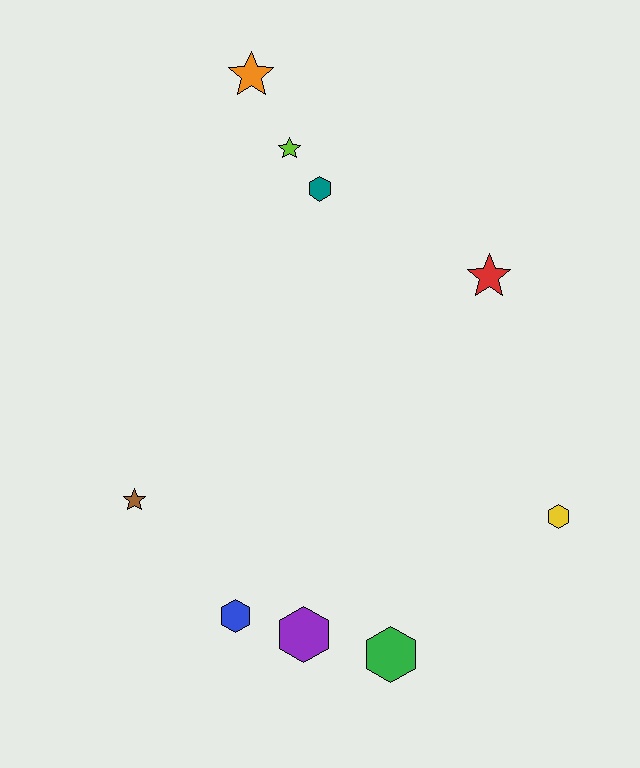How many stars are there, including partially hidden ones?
There are 4 stars.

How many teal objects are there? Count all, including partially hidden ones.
There is 1 teal object.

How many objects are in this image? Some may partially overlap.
There are 9 objects.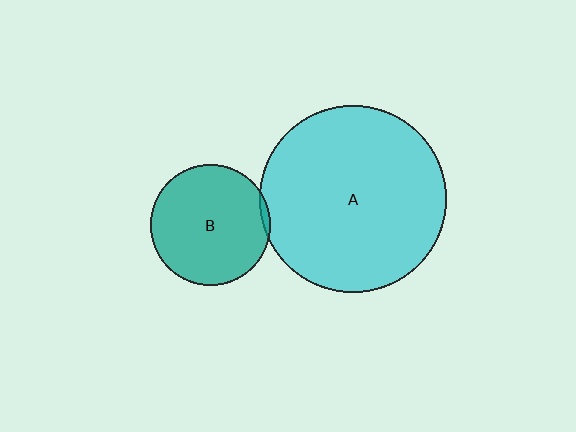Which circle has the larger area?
Circle A (cyan).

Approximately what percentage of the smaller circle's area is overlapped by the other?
Approximately 5%.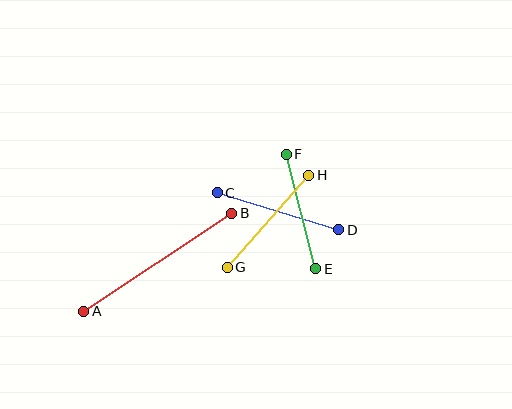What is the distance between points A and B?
The distance is approximately 178 pixels.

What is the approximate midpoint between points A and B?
The midpoint is at approximately (158, 262) pixels.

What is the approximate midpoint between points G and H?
The midpoint is at approximately (268, 221) pixels.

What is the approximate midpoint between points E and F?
The midpoint is at approximately (301, 212) pixels.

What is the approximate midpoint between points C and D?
The midpoint is at approximately (278, 211) pixels.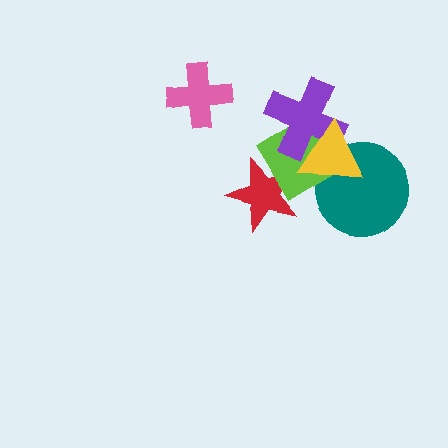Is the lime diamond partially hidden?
Yes, it is partially covered by another shape.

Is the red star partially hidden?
Yes, it is partially covered by another shape.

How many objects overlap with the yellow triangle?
3 objects overlap with the yellow triangle.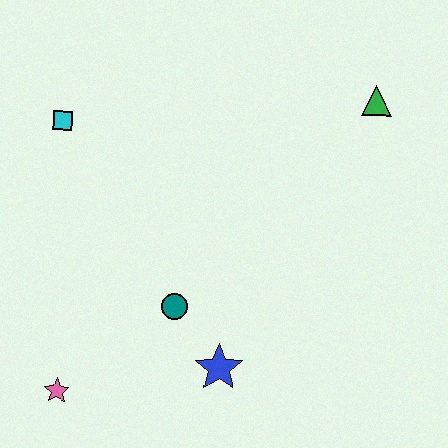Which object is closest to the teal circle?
The blue star is closest to the teal circle.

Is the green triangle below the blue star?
No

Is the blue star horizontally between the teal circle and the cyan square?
No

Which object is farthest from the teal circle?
The green triangle is farthest from the teal circle.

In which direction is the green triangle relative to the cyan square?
The green triangle is to the right of the cyan square.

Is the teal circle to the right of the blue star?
No